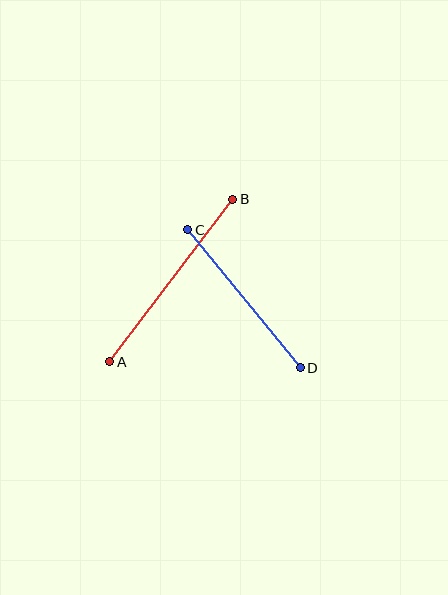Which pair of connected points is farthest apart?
Points A and B are farthest apart.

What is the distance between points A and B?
The distance is approximately 203 pixels.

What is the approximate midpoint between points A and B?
The midpoint is at approximately (171, 281) pixels.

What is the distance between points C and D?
The distance is approximately 178 pixels.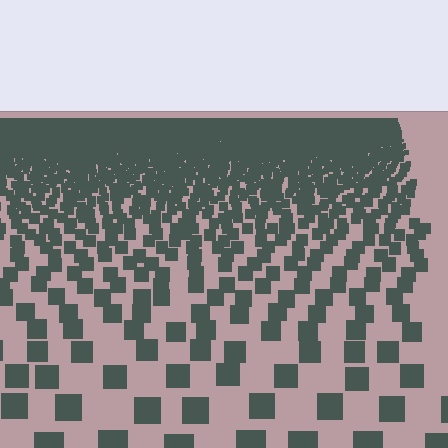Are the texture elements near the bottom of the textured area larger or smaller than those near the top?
Larger. Near the bottom, elements are closer to the viewer and appear at a bigger on-screen size.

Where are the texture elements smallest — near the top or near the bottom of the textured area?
Near the top.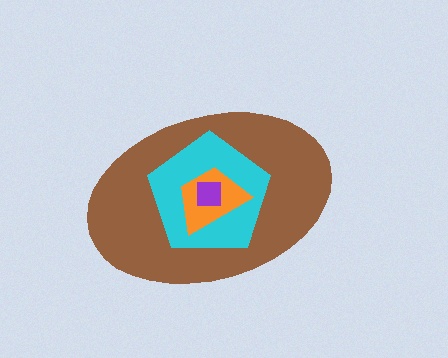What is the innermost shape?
The purple square.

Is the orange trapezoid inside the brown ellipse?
Yes.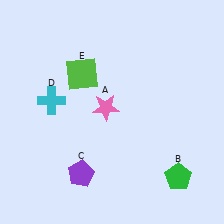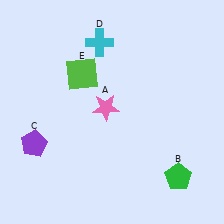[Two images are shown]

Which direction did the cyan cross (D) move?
The cyan cross (D) moved up.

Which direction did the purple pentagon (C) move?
The purple pentagon (C) moved left.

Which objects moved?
The objects that moved are: the purple pentagon (C), the cyan cross (D).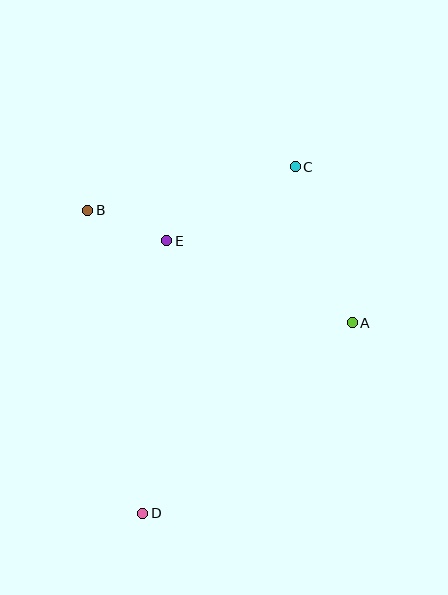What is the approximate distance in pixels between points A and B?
The distance between A and B is approximately 287 pixels.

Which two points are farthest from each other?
Points C and D are farthest from each other.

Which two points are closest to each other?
Points B and E are closest to each other.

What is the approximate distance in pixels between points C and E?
The distance between C and E is approximately 148 pixels.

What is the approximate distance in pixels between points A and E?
The distance between A and E is approximately 202 pixels.